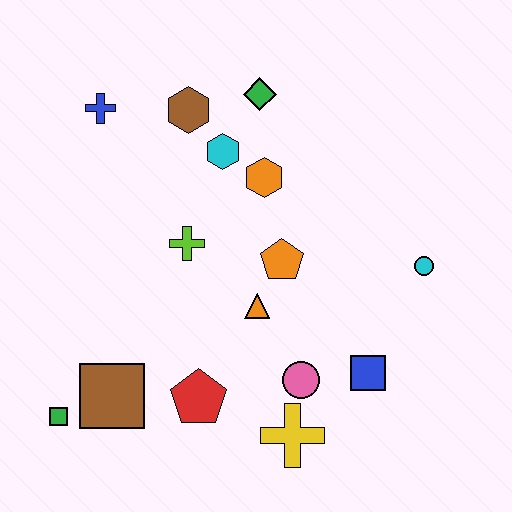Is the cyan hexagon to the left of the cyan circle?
Yes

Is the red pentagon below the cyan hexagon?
Yes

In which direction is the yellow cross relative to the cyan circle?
The yellow cross is below the cyan circle.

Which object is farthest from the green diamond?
The green square is farthest from the green diamond.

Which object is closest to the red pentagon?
The brown square is closest to the red pentagon.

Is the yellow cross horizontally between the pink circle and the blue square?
No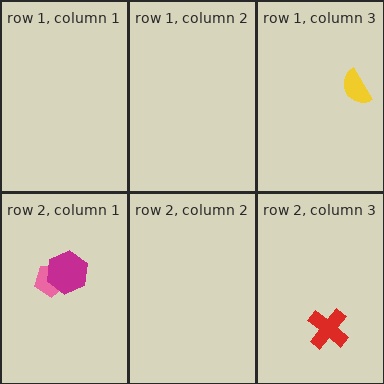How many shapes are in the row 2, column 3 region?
1.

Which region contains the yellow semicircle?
The row 1, column 3 region.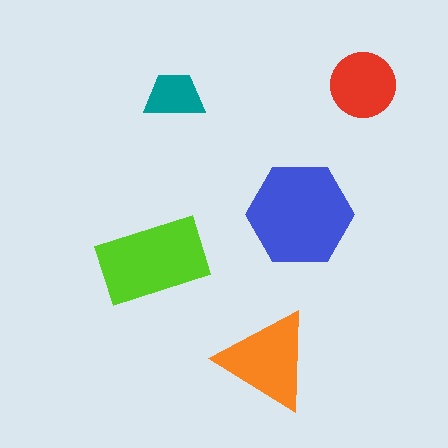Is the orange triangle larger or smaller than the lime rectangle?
Smaller.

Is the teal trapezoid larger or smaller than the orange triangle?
Smaller.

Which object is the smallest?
The teal trapezoid.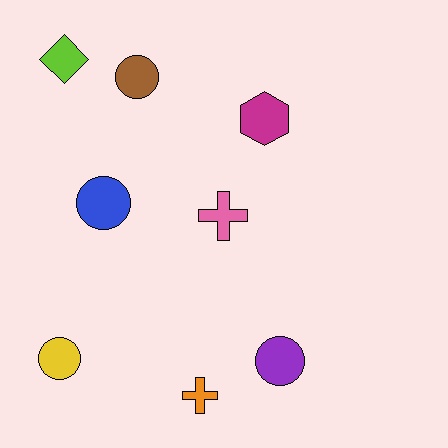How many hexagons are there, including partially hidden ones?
There is 1 hexagon.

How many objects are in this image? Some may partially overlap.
There are 8 objects.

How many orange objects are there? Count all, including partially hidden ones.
There is 1 orange object.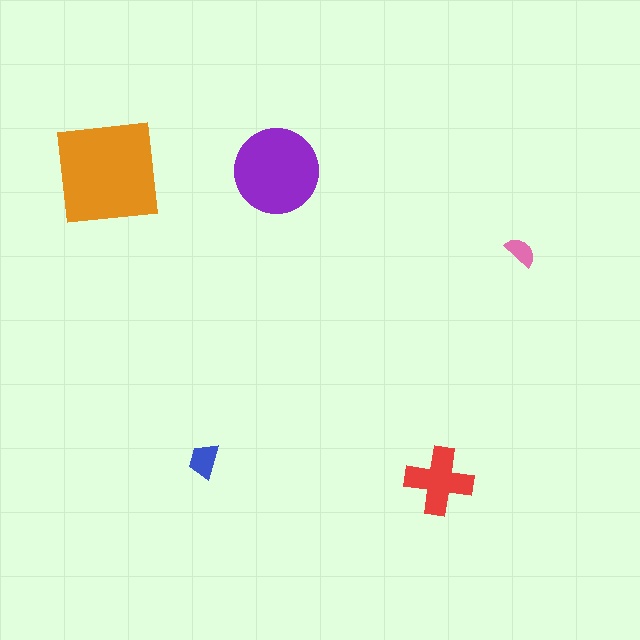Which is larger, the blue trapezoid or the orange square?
The orange square.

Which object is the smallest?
The pink semicircle.